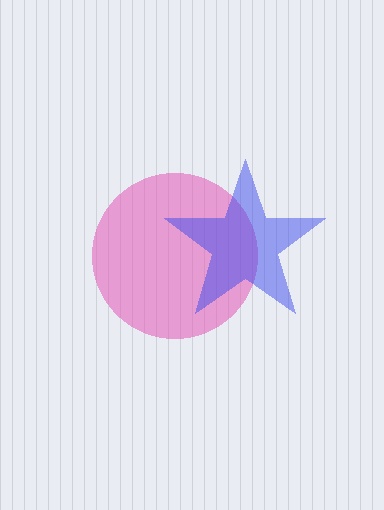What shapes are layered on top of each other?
The layered shapes are: a pink circle, a blue star.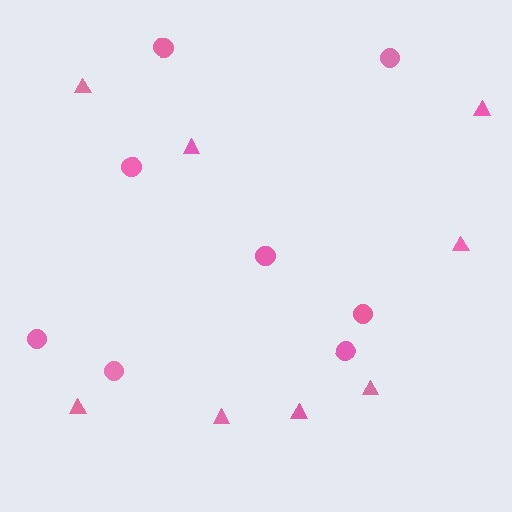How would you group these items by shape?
There are 2 groups: one group of circles (8) and one group of triangles (8).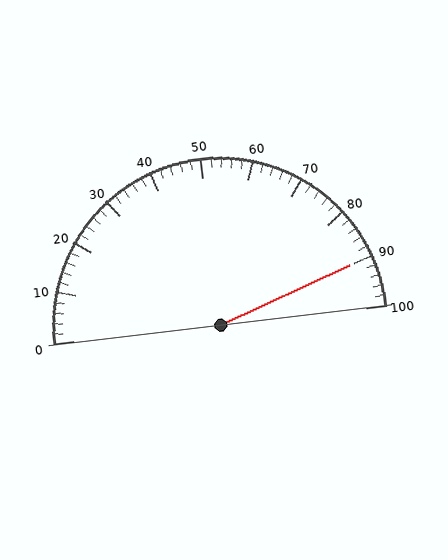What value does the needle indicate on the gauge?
The needle indicates approximately 90.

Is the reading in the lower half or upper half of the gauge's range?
The reading is in the upper half of the range (0 to 100).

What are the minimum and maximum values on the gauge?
The gauge ranges from 0 to 100.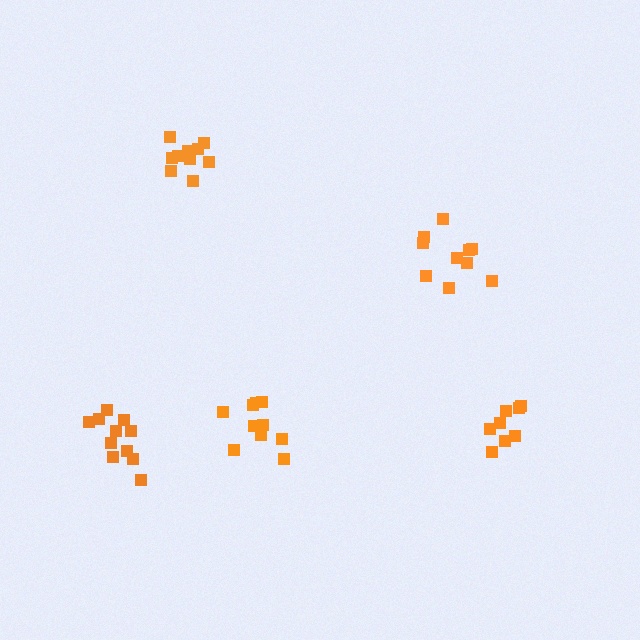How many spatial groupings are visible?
There are 5 spatial groupings.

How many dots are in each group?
Group 1: 10 dots, Group 2: 8 dots, Group 3: 10 dots, Group 4: 10 dots, Group 5: 11 dots (49 total).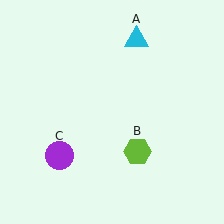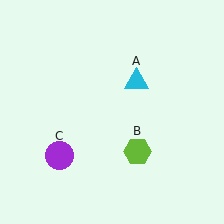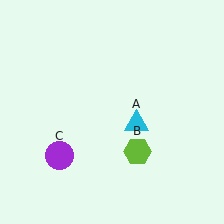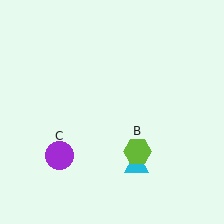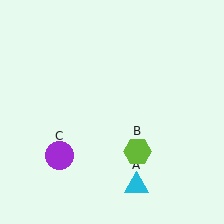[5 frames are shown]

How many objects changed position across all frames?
1 object changed position: cyan triangle (object A).